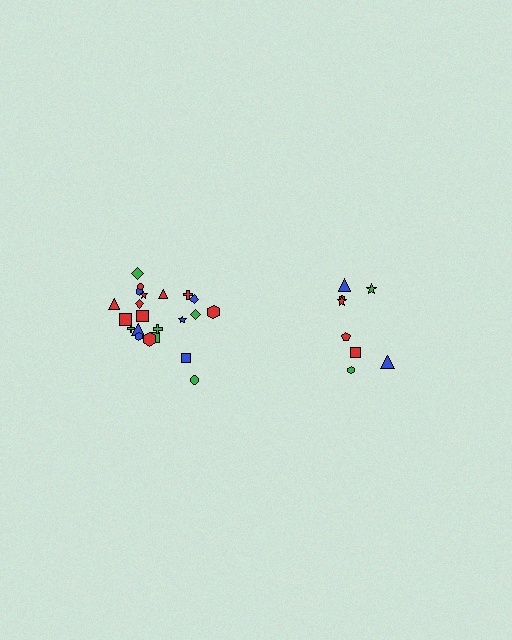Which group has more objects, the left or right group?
The left group.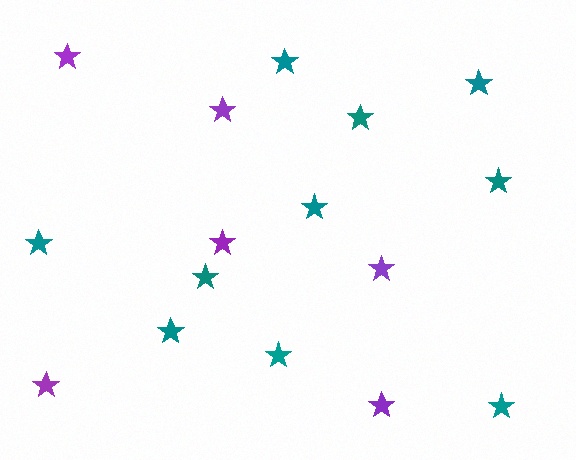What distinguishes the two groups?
There are 2 groups: one group of teal stars (10) and one group of purple stars (6).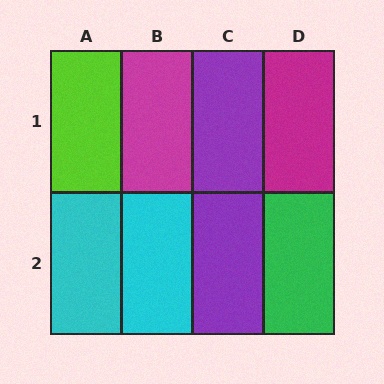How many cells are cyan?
2 cells are cyan.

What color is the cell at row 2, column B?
Cyan.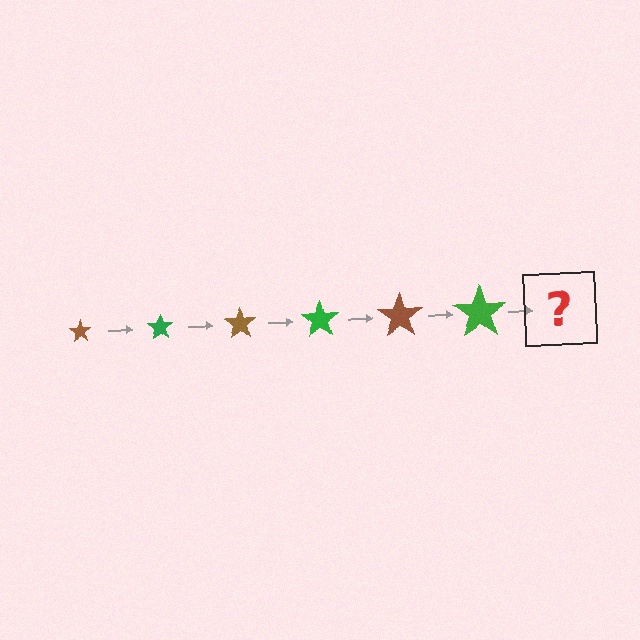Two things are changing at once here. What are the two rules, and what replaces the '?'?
The two rules are that the star grows larger each step and the color cycles through brown and green. The '?' should be a brown star, larger than the previous one.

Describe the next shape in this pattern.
It should be a brown star, larger than the previous one.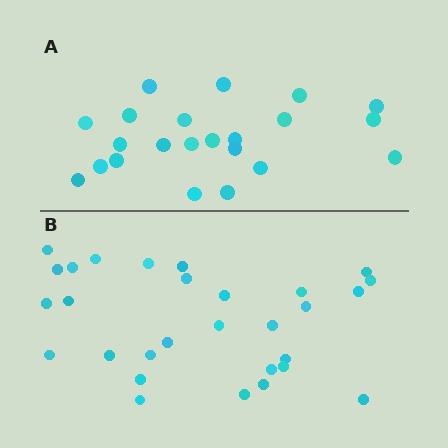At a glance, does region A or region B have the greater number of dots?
Region B (the bottom region) has more dots.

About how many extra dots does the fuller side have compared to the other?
Region B has roughly 8 or so more dots than region A.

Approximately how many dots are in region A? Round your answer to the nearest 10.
About 20 dots. (The exact count is 22, which rounds to 20.)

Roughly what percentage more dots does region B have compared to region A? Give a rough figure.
About 30% more.